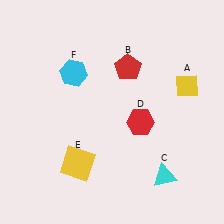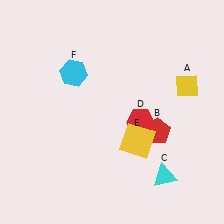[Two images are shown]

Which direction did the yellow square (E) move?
The yellow square (E) moved right.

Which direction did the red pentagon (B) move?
The red pentagon (B) moved down.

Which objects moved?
The objects that moved are: the red pentagon (B), the yellow square (E).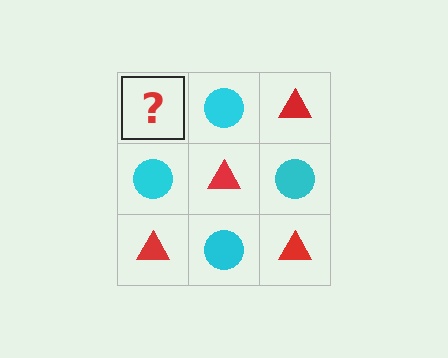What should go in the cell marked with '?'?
The missing cell should contain a red triangle.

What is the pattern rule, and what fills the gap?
The rule is that it alternates red triangle and cyan circle in a checkerboard pattern. The gap should be filled with a red triangle.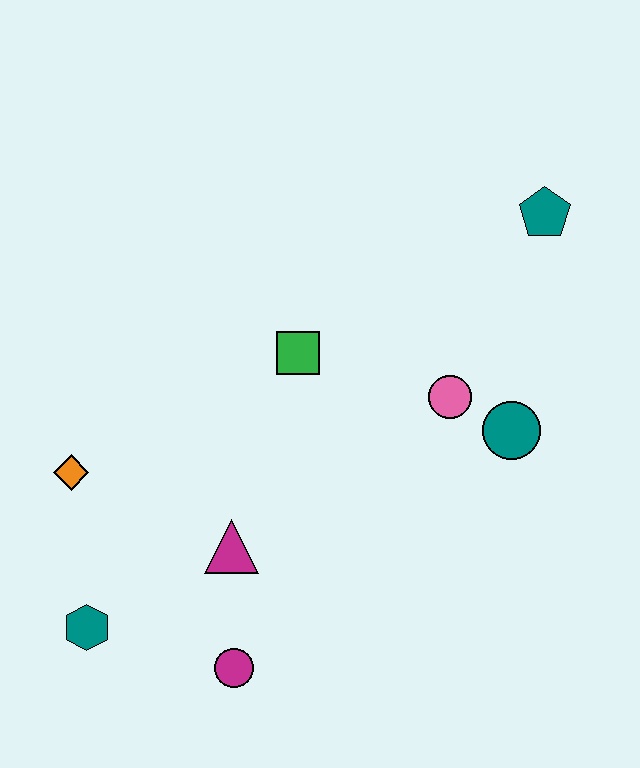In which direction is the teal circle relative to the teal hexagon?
The teal circle is to the right of the teal hexagon.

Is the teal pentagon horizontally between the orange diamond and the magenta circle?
No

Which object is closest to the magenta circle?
The magenta triangle is closest to the magenta circle.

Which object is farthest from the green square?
The teal hexagon is farthest from the green square.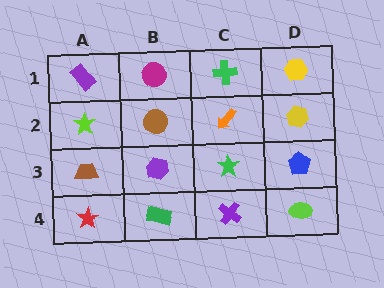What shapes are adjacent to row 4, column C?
A green star (row 3, column C), a green rectangle (row 4, column B), a lime ellipse (row 4, column D).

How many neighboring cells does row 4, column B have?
3.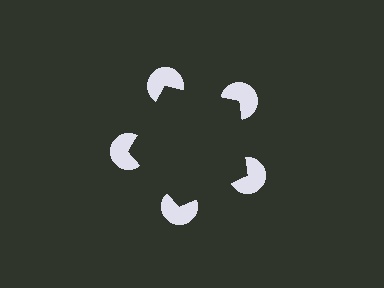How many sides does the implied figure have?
5 sides.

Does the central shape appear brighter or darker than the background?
It typically appears slightly darker than the background, even though no actual brightness change is drawn.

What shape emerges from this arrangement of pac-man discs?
An illusory pentagon — its edges are inferred from the aligned wedge cuts in the pac-man discs, not physically drawn.